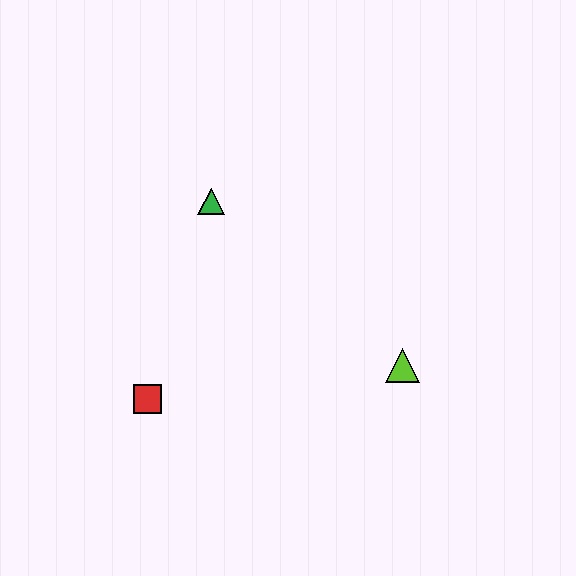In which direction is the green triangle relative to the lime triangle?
The green triangle is to the left of the lime triangle.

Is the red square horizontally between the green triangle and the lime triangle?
No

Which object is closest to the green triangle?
The red square is closest to the green triangle.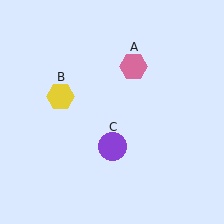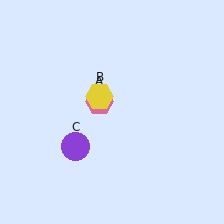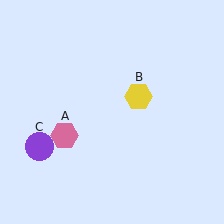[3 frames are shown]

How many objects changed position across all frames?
3 objects changed position: pink hexagon (object A), yellow hexagon (object B), purple circle (object C).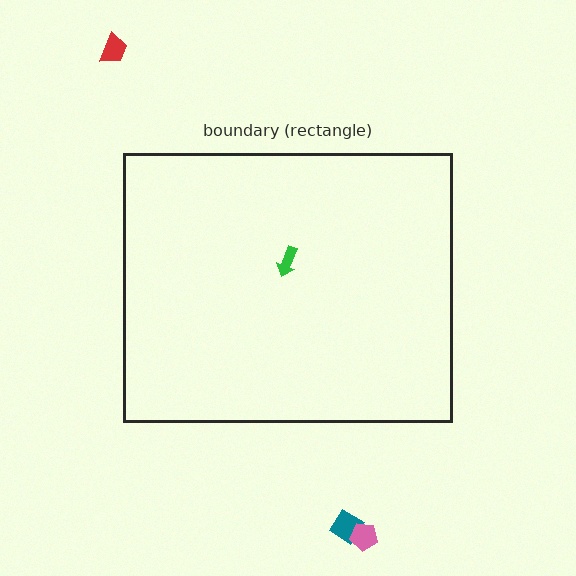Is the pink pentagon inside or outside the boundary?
Outside.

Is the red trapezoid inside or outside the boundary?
Outside.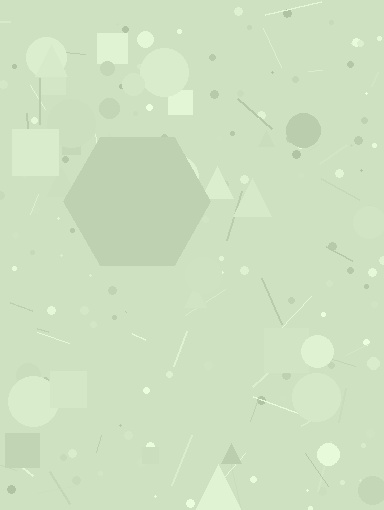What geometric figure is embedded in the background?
A hexagon is embedded in the background.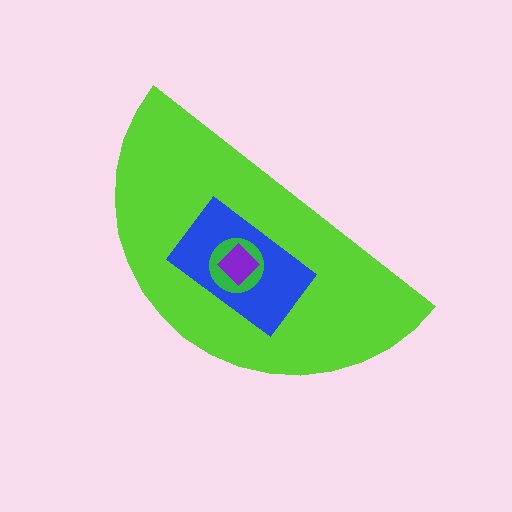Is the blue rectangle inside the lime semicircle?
Yes.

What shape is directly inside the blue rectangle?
The green circle.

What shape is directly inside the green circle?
The purple diamond.